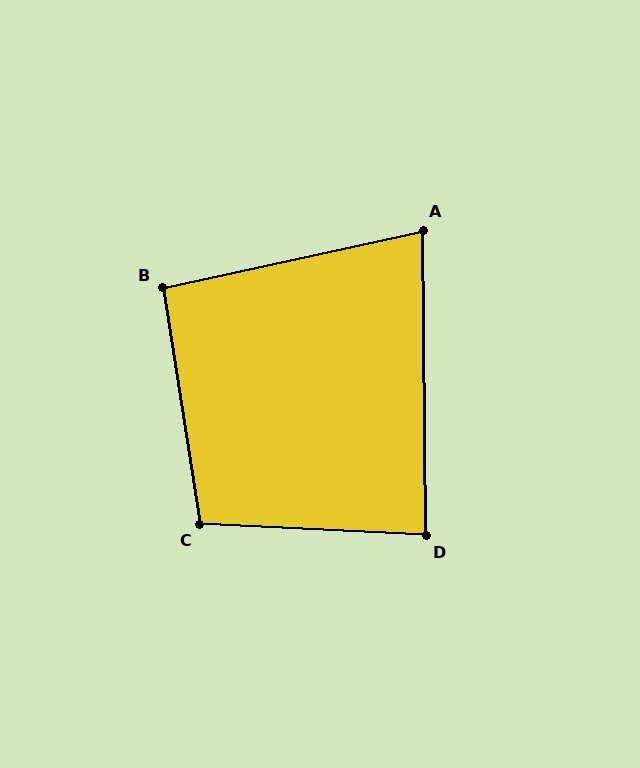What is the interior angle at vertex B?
Approximately 93 degrees (approximately right).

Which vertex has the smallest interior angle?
A, at approximately 78 degrees.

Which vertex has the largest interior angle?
C, at approximately 102 degrees.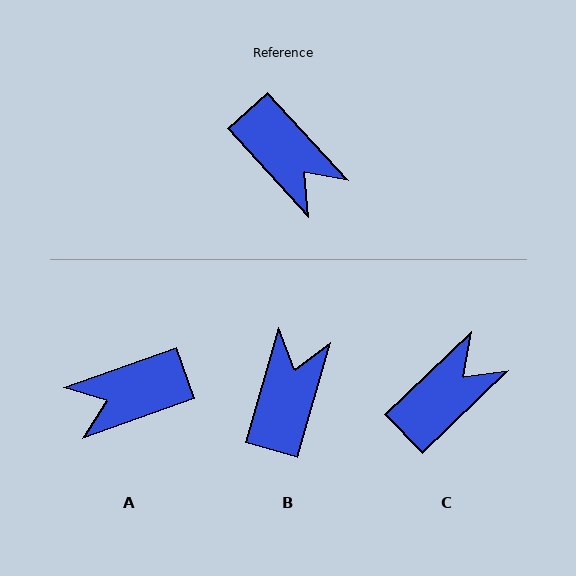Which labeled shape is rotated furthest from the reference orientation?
B, about 122 degrees away.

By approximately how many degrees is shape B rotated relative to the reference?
Approximately 122 degrees counter-clockwise.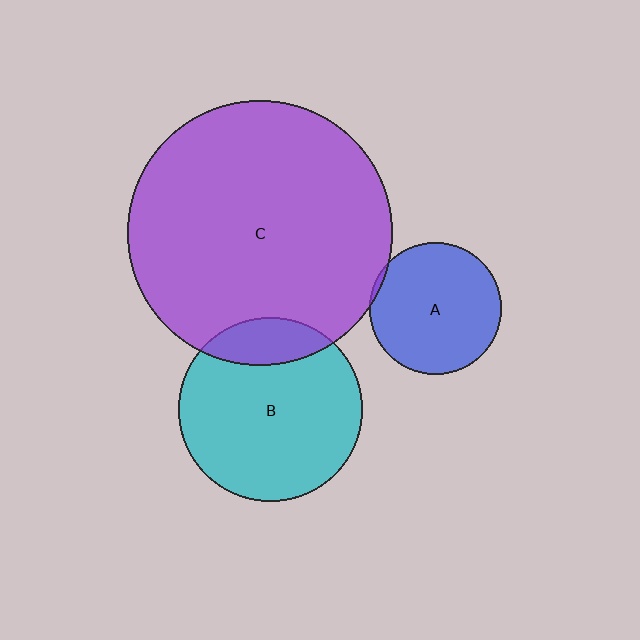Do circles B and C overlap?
Yes.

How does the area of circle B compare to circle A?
Approximately 2.0 times.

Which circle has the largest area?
Circle C (purple).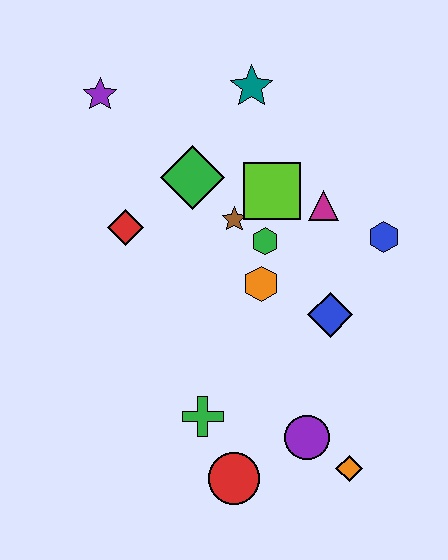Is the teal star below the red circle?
No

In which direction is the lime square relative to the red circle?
The lime square is above the red circle.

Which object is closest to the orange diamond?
The purple circle is closest to the orange diamond.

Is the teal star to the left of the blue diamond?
Yes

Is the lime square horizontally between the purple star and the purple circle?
Yes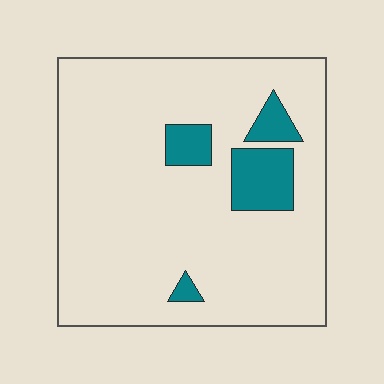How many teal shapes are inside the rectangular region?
4.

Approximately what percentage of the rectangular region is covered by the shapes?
Approximately 10%.